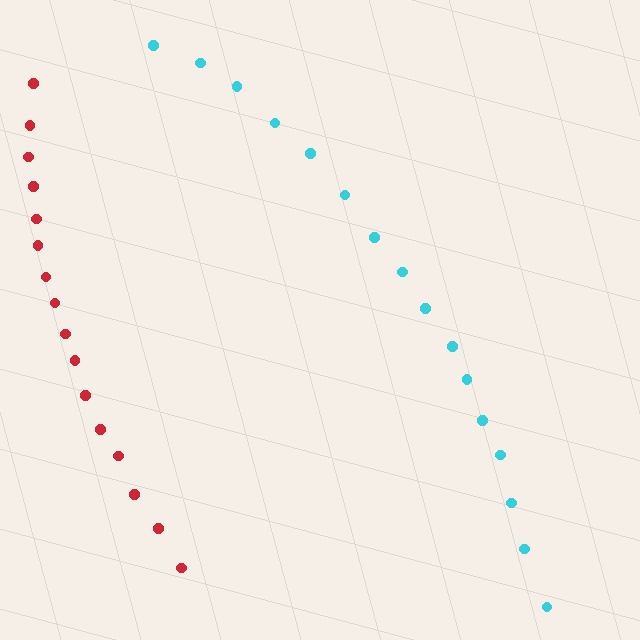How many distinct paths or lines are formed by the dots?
There are 2 distinct paths.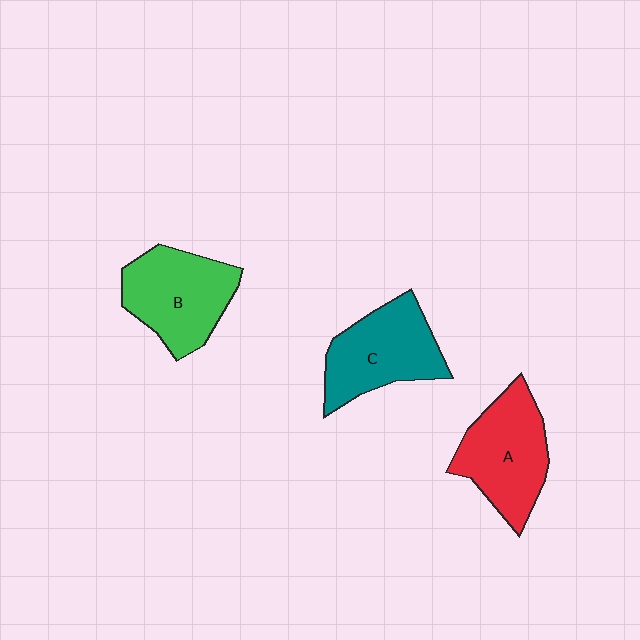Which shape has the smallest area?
Shape C (teal).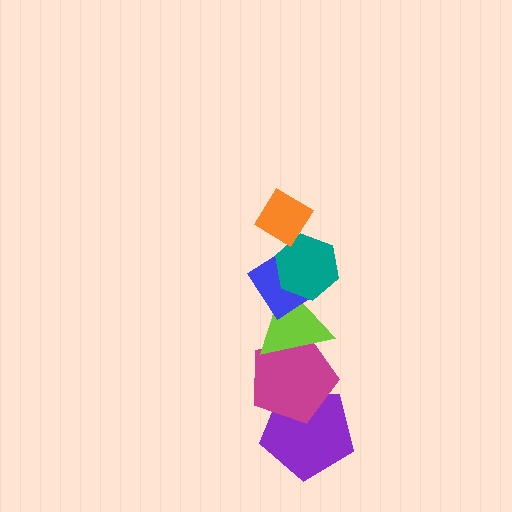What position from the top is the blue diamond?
The blue diamond is 3rd from the top.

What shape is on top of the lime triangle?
The blue diamond is on top of the lime triangle.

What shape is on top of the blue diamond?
The teal hexagon is on top of the blue diamond.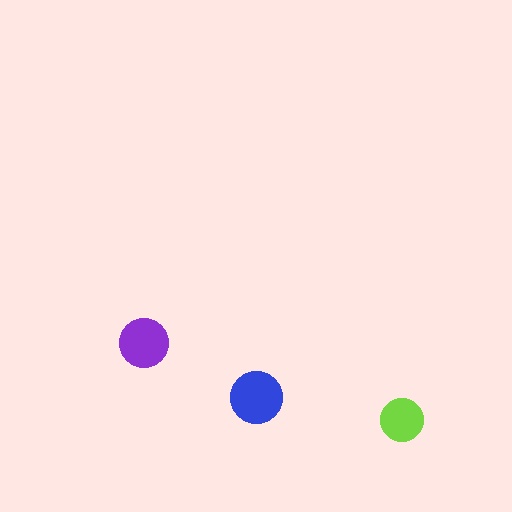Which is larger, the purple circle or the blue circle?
The blue one.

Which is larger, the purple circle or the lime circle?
The purple one.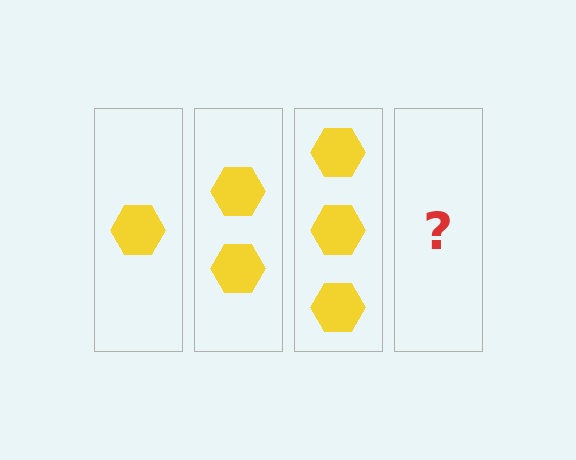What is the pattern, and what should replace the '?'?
The pattern is that each step adds one more hexagon. The '?' should be 4 hexagons.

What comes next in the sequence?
The next element should be 4 hexagons.